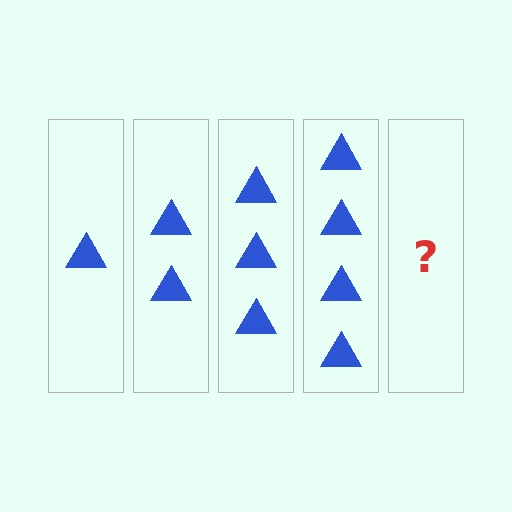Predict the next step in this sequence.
The next step is 5 triangles.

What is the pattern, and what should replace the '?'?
The pattern is that each step adds one more triangle. The '?' should be 5 triangles.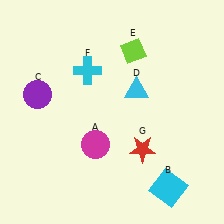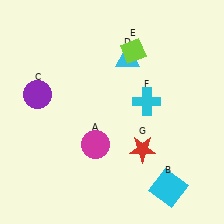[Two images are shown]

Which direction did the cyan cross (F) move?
The cyan cross (F) moved right.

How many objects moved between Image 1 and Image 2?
2 objects moved between the two images.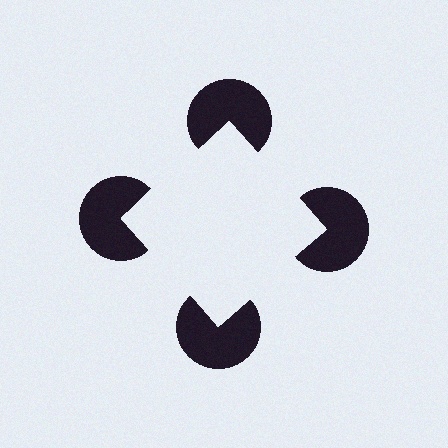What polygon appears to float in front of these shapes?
An illusory square — its edges are inferred from the aligned wedge cuts in the pac-man discs, not physically drawn.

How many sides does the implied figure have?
4 sides.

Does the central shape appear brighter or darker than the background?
It typically appears slightly brighter than the background, even though no actual brightness change is drawn.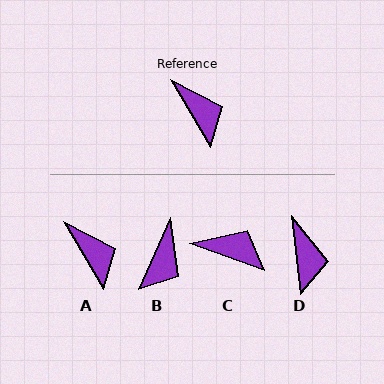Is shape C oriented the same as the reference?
No, it is off by about 39 degrees.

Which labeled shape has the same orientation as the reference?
A.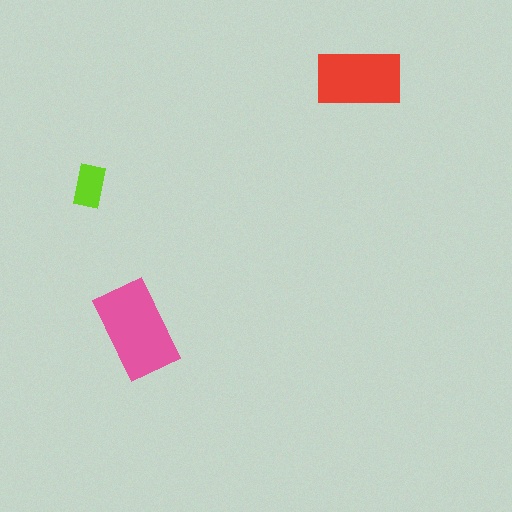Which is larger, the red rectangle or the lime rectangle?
The red one.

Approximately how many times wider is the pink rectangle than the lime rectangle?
About 2 times wider.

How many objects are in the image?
There are 3 objects in the image.